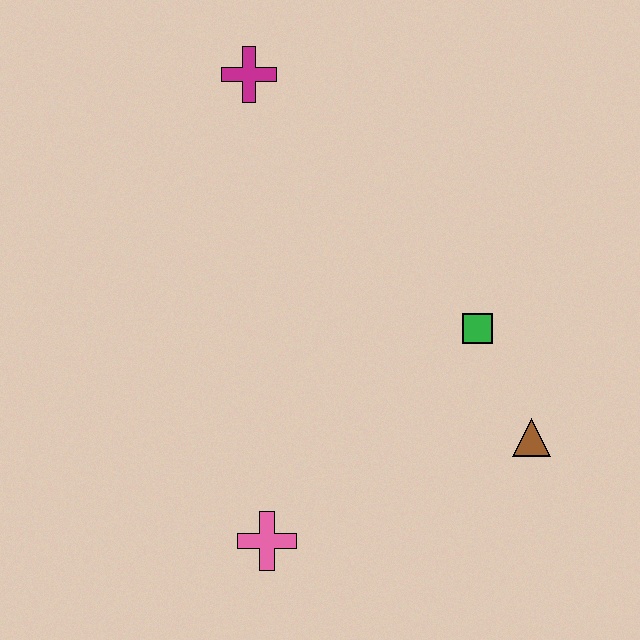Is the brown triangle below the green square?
Yes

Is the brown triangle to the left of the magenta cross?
No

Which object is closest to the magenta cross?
The green square is closest to the magenta cross.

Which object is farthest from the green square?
The magenta cross is farthest from the green square.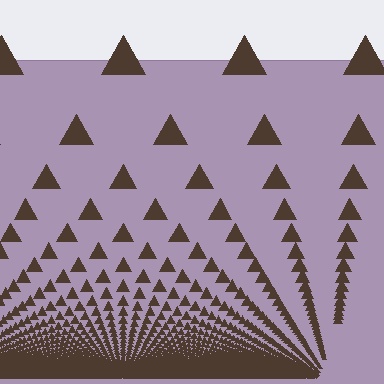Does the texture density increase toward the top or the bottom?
Density increases toward the bottom.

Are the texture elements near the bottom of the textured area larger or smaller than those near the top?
Smaller. The gradient is inverted — elements near the bottom are smaller and denser.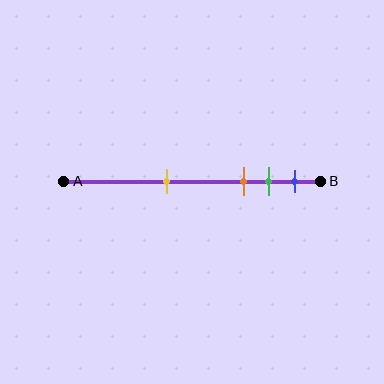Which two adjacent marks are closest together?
The green and blue marks are the closest adjacent pair.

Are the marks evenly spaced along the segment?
No, the marks are not evenly spaced.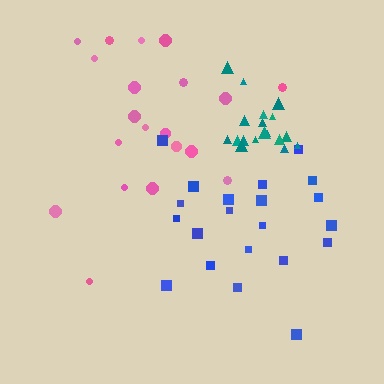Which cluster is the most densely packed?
Teal.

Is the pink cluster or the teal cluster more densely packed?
Teal.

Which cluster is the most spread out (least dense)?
Pink.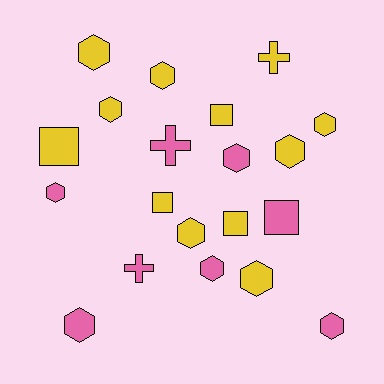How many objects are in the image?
There are 20 objects.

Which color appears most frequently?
Yellow, with 12 objects.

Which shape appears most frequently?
Hexagon, with 12 objects.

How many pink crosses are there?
There are 2 pink crosses.